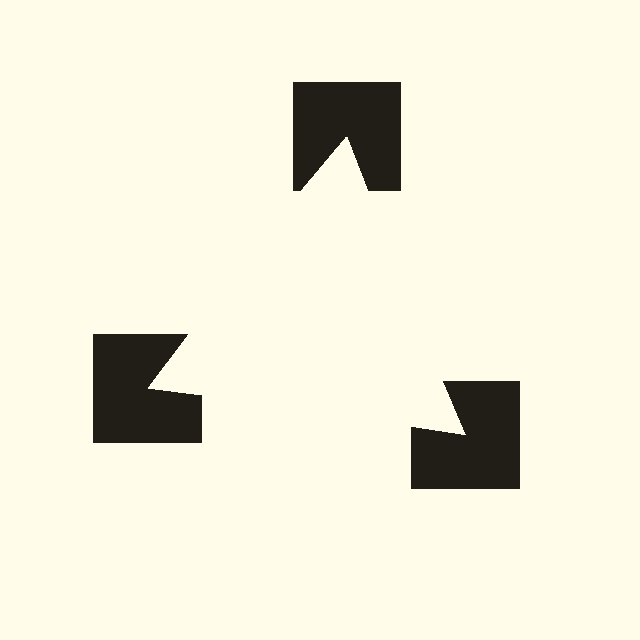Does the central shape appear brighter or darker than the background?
It typically appears slightly brighter than the background, even though no actual brightness change is drawn.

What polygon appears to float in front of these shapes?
An illusory triangle — its edges are inferred from the aligned wedge cuts in the notched squares, not physically drawn.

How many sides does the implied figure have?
3 sides.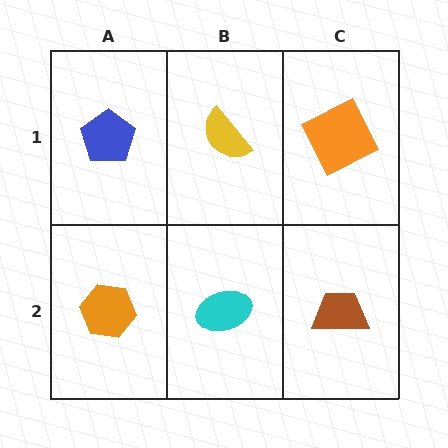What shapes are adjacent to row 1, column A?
An orange hexagon (row 2, column A), a yellow semicircle (row 1, column B).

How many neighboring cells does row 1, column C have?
2.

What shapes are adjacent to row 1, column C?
A brown trapezoid (row 2, column C), a yellow semicircle (row 1, column B).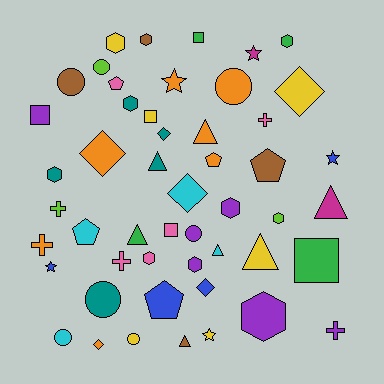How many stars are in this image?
There are 5 stars.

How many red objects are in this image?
There are no red objects.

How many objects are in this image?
There are 50 objects.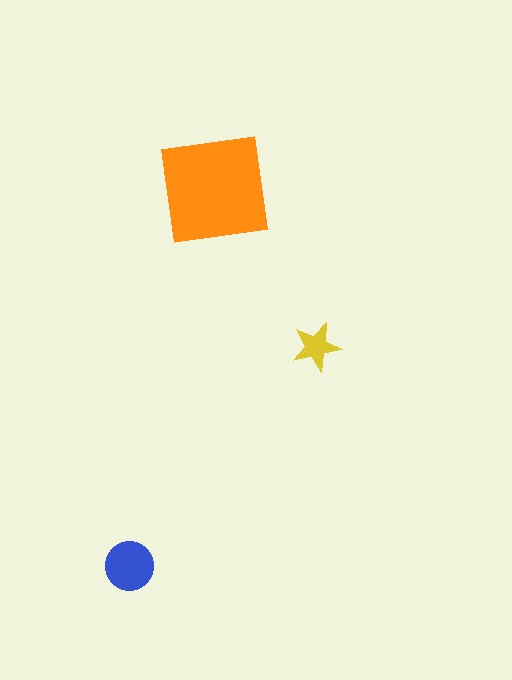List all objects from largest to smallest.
The orange square, the blue circle, the yellow star.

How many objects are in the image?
There are 3 objects in the image.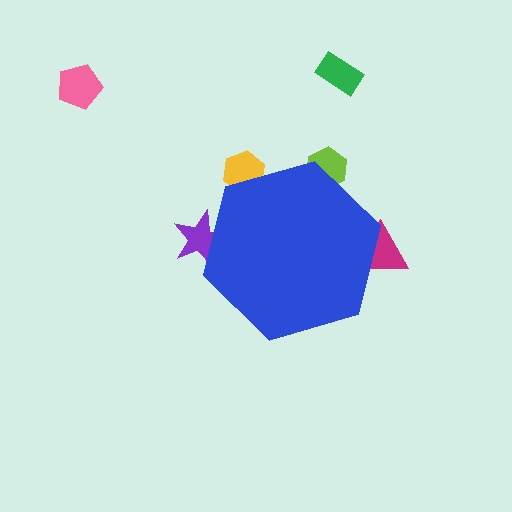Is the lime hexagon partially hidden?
Yes, the lime hexagon is partially hidden behind the blue hexagon.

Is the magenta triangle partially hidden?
Yes, the magenta triangle is partially hidden behind the blue hexagon.